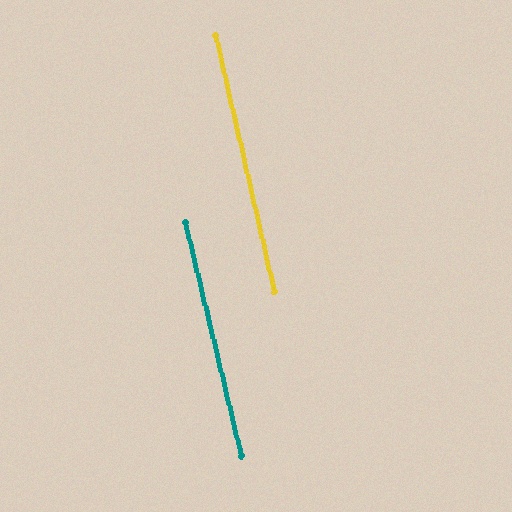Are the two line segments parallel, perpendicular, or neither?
Parallel — their directions differ by only 0.5°.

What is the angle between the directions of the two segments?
Approximately 1 degree.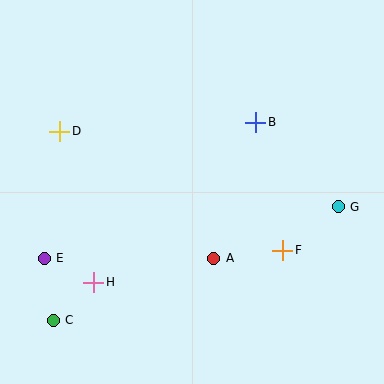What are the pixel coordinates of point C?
Point C is at (53, 320).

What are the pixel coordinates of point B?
Point B is at (256, 122).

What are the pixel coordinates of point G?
Point G is at (338, 207).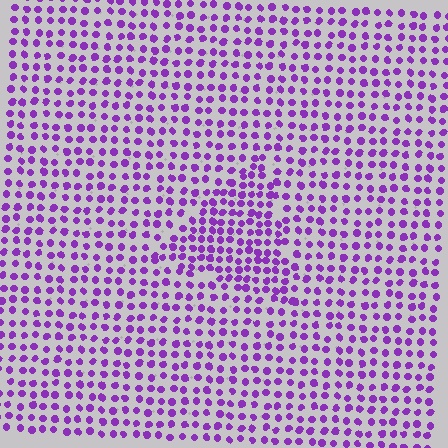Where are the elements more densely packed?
The elements are more densely packed inside the triangle boundary.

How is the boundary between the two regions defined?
The boundary is defined by a change in element density (approximately 1.5x ratio). All elements are the same color, size, and shape.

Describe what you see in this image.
The image contains small purple elements arranged at two different densities. A triangle-shaped region is visible where the elements are more densely packed than the surrounding area.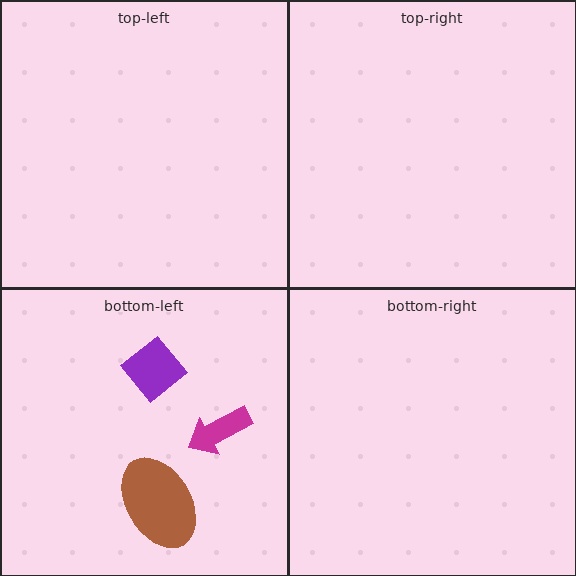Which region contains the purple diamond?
The bottom-left region.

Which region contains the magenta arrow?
The bottom-left region.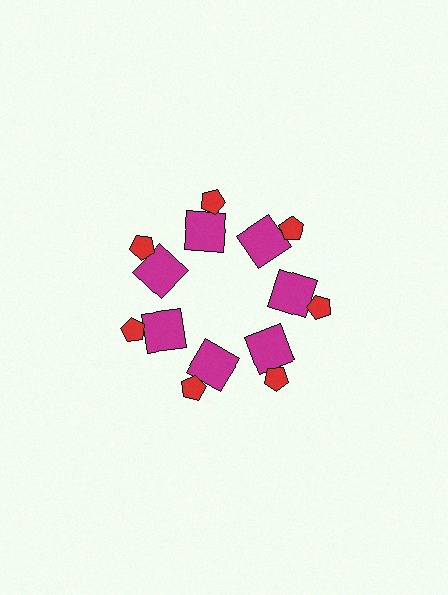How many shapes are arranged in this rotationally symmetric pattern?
There are 14 shapes, arranged in 7 groups of 2.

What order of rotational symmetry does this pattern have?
This pattern has 7-fold rotational symmetry.